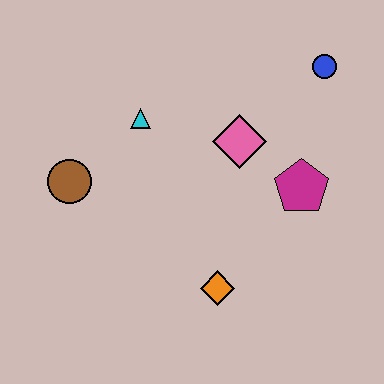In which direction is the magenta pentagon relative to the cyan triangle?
The magenta pentagon is to the right of the cyan triangle.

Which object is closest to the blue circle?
The pink diamond is closest to the blue circle.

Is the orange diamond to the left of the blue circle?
Yes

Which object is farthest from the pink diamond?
The brown circle is farthest from the pink diamond.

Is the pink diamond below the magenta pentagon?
No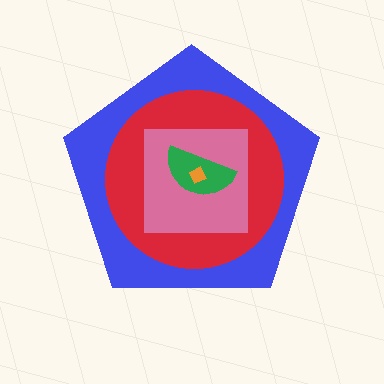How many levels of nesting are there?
5.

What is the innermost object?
The orange diamond.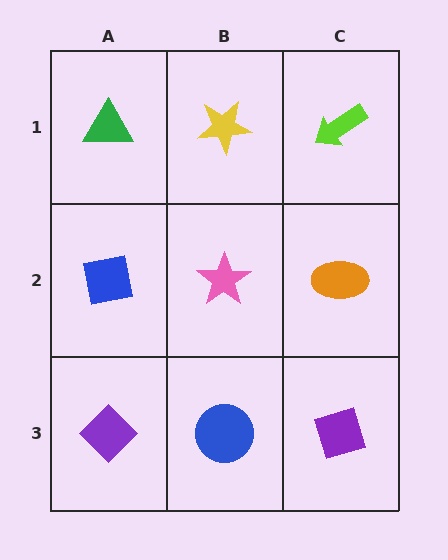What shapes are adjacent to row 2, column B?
A yellow star (row 1, column B), a blue circle (row 3, column B), a blue square (row 2, column A), an orange ellipse (row 2, column C).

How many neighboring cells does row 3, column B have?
3.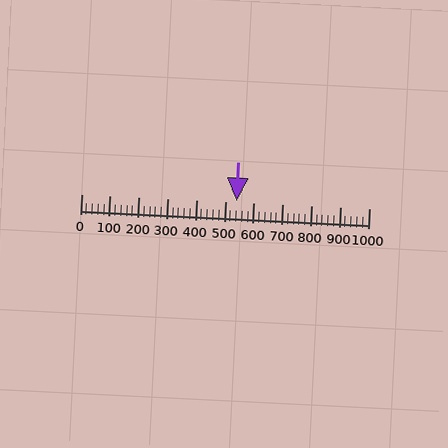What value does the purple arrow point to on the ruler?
The purple arrow points to approximately 541.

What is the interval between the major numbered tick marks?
The major tick marks are spaced 100 units apart.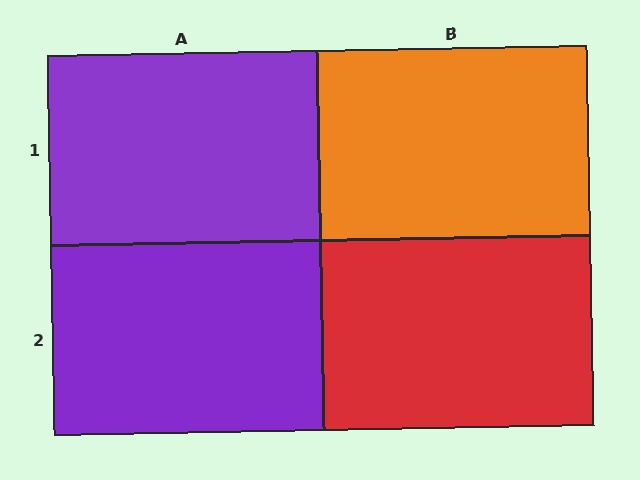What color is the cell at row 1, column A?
Purple.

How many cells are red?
1 cell is red.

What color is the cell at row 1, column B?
Orange.